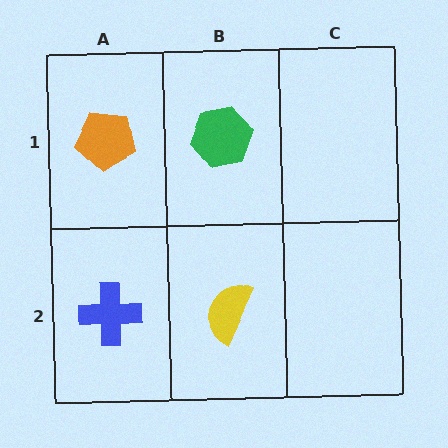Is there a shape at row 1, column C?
No, that cell is empty.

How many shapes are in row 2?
2 shapes.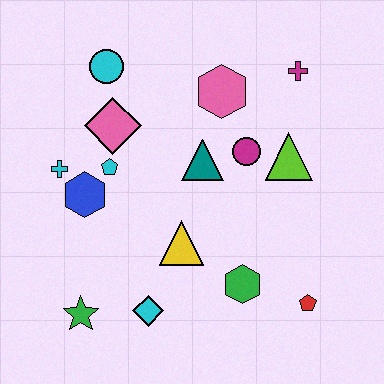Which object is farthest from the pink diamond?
The red pentagon is farthest from the pink diamond.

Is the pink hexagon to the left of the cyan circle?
No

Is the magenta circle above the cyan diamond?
Yes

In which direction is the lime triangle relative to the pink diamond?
The lime triangle is to the right of the pink diamond.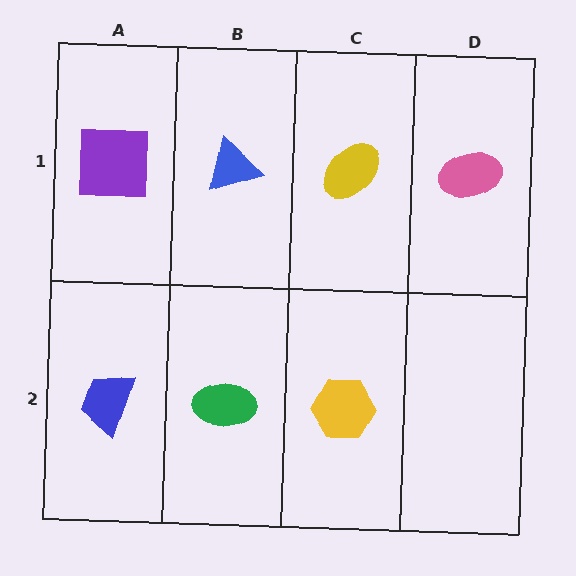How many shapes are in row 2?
3 shapes.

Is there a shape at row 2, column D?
No, that cell is empty.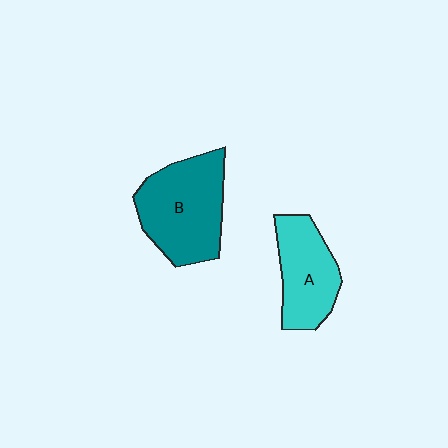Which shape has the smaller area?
Shape A (cyan).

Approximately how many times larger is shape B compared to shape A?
Approximately 1.4 times.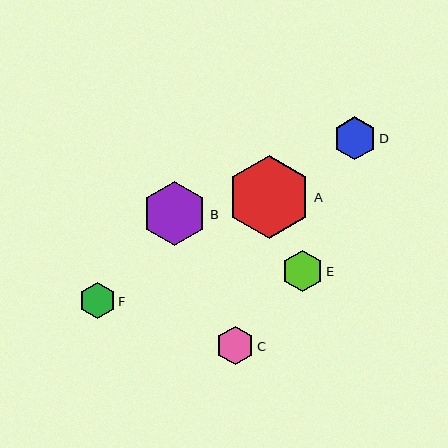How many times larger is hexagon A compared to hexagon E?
Hexagon A is approximately 2.0 times the size of hexagon E.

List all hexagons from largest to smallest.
From largest to smallest: A, B, D, E, C, F.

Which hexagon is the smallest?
Hexagon F is the smallest with a size of approximately 37 pixels.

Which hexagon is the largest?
Hexagon A is the largest with a size of approximately 83 pixels.